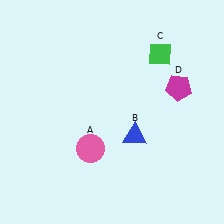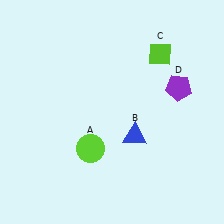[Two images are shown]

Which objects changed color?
A changed from pink to lime. C changed from green to lime. D changed from magenta to purple.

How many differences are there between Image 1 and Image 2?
There are 3 differences between the two images.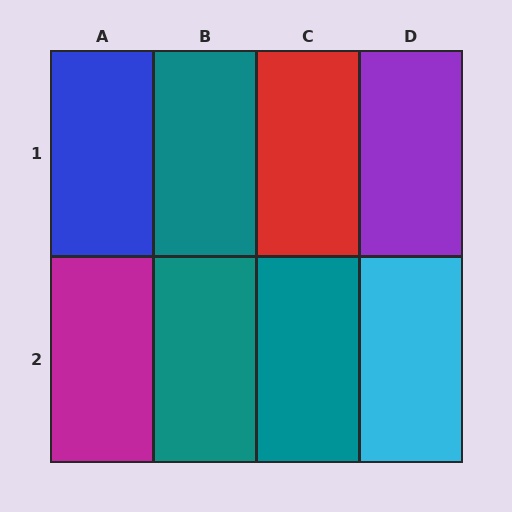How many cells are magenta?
1 cell is magenta.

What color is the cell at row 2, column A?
Magenta.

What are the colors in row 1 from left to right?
Blue, teal, red, purple.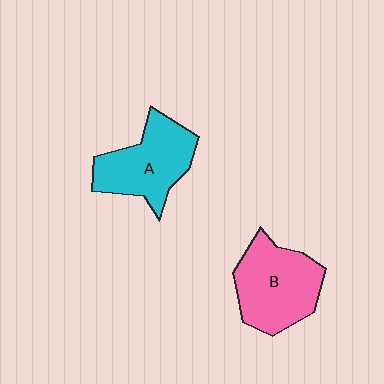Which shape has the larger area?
Shape B (pink).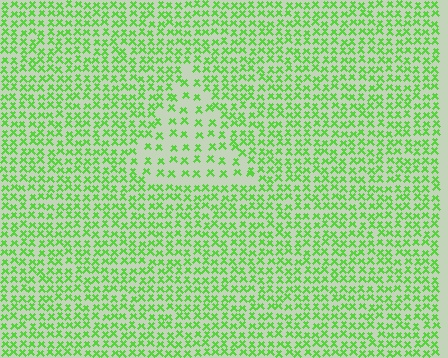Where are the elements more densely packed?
The elements are more densely packed outside the triangle boundary.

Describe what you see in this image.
The image contains small lime elements arranged at two different densities. A triangle-shaped region is visible where the elements are less densely packed than the surrounding area.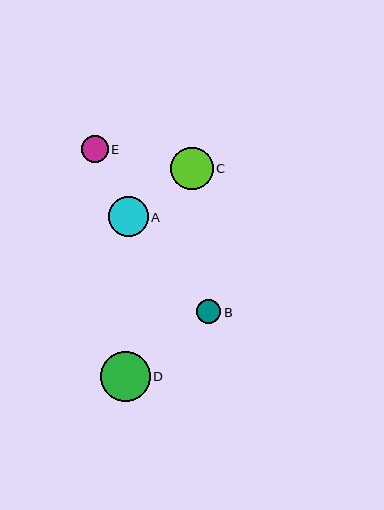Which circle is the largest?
Circle D is the largest with a size of approximately 50 pixels.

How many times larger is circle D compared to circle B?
Circle D is approximately 2.1 times the size of circle B.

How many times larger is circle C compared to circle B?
Circle C is approximately 1.8 times the size of circle B.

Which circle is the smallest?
Circle B is the smallest with a size of approximately 24 pixels.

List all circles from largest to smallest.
From largest to smallest: D, C, A, E, B.